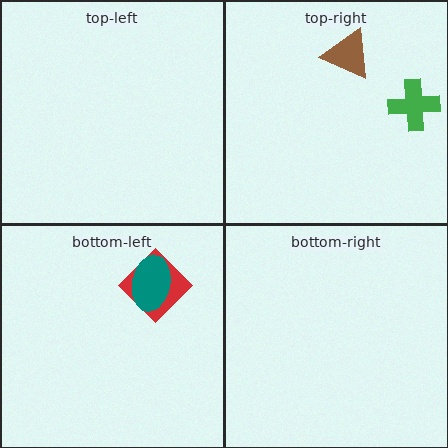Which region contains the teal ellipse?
The bottom-left region.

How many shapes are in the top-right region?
2.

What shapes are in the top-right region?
The green cross, the brown triangle.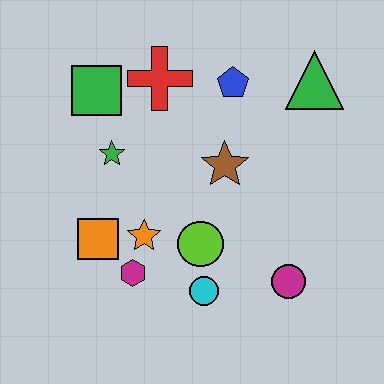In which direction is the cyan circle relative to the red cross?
The cyan circle is below the red cross.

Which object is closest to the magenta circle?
The cyan circle is closest to the magenta circle.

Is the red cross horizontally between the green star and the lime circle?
Yes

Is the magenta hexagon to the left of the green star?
No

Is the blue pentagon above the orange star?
Yes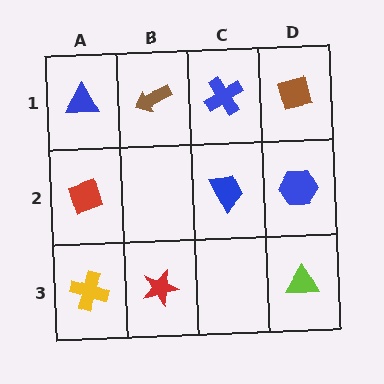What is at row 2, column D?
A blue hexagon.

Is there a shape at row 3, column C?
No, that cell is empty.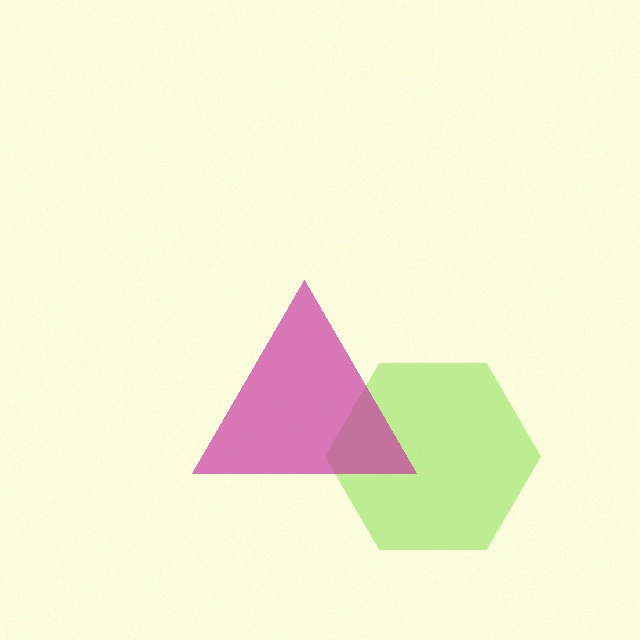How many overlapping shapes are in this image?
There are 2 overlapping shapes in the image.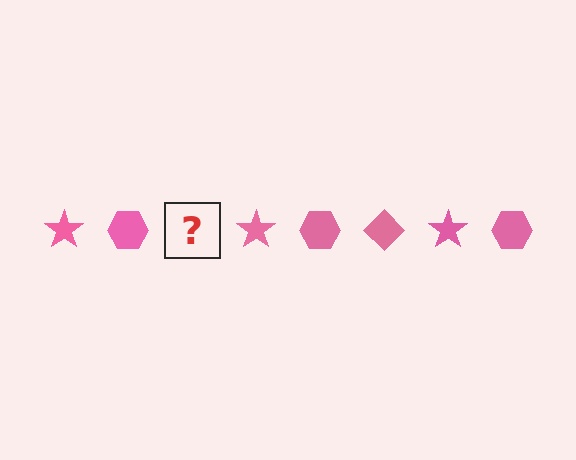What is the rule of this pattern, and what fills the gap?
The rule is that the pattern cycles through star, hexagon, diamond shapes in pink. The gap should be filled with a pink diamond.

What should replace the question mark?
The question mark should be replaced with a pink diamond.